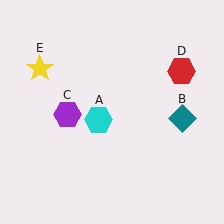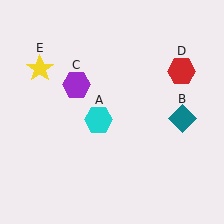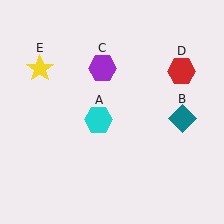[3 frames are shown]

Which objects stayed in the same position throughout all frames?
Cyan hexagon (object A) and teal diamond (object B) and red hexagon (object D) and yellow star (object E) remained stationary.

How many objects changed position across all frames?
1 object changed position: purple hexagon (object C).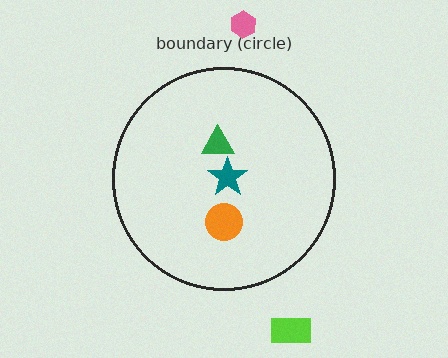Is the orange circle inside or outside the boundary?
Inside.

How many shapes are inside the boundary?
3 inside, 2 outside.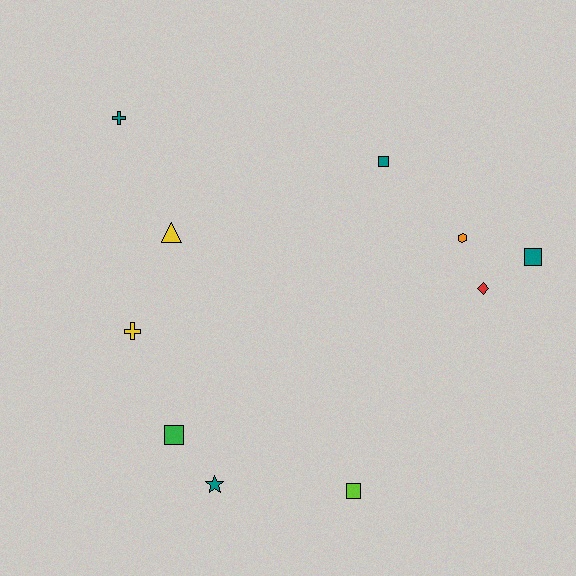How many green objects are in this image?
There is 1 green object.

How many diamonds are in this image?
There is 1 diamond.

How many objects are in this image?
There are 10 objects.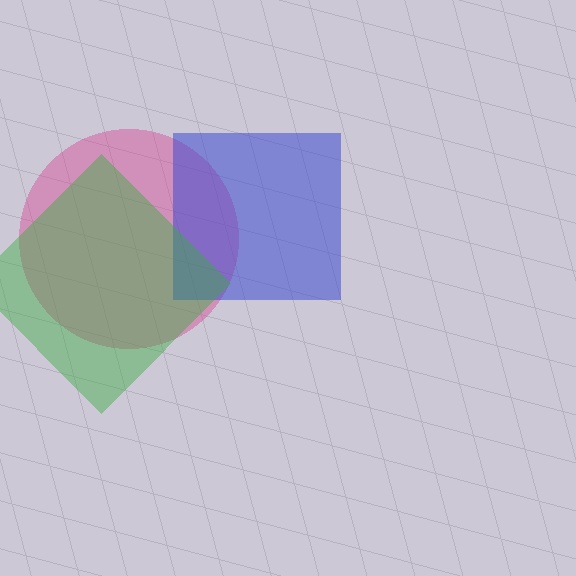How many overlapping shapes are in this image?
There are 3 overlapping shapes in the image.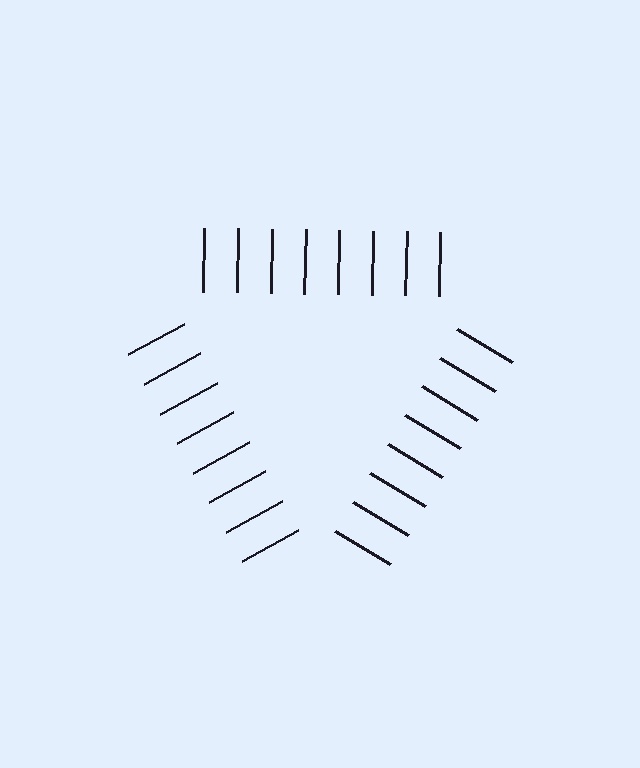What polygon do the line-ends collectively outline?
An illusory triangle — the line segments terminate on its edges but no continuous stroke is drawn.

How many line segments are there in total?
24 — 8 along each of the 3 edges.